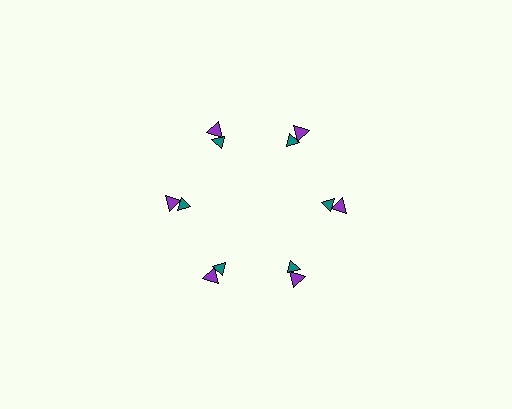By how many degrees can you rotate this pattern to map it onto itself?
The pattern maps onto itself every 60 degrees of rotation.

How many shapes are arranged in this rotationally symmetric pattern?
There are 12 shapes, arranged in 6 groups of 2.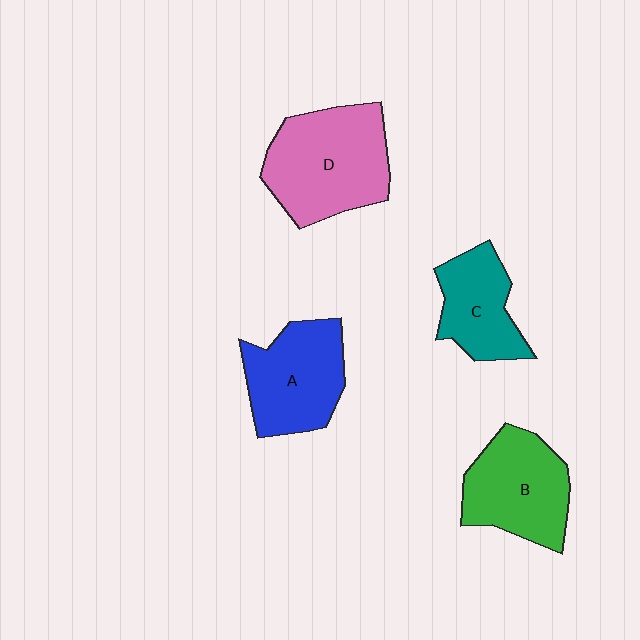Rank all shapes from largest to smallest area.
From largest to smallest: D (pink), B (green), A (blue), C (teal).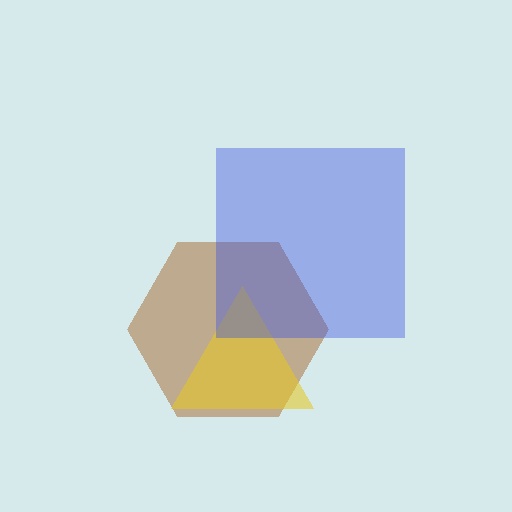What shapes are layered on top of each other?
The layered shapes are: a brown hexagon, a yellow triangle, a blue square.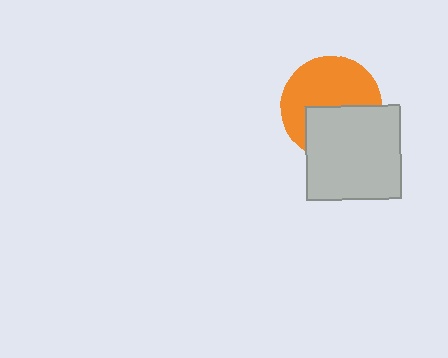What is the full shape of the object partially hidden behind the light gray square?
The partially hidden object is an orange circle.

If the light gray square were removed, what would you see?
You would see the complete orange circle.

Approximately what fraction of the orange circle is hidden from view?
Roughly 43% of the orange circle is hidden behind the light gray square.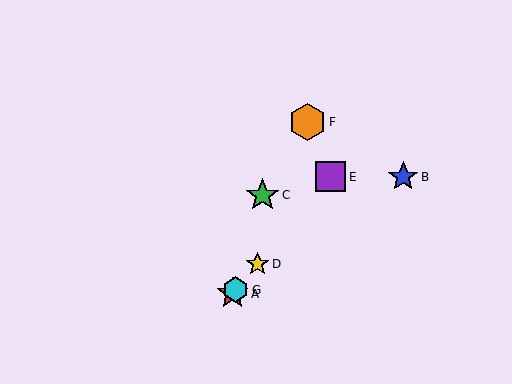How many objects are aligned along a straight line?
4 objects (A, D, E, G) are aligned along a straight line.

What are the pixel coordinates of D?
Object D is at (257, 264).